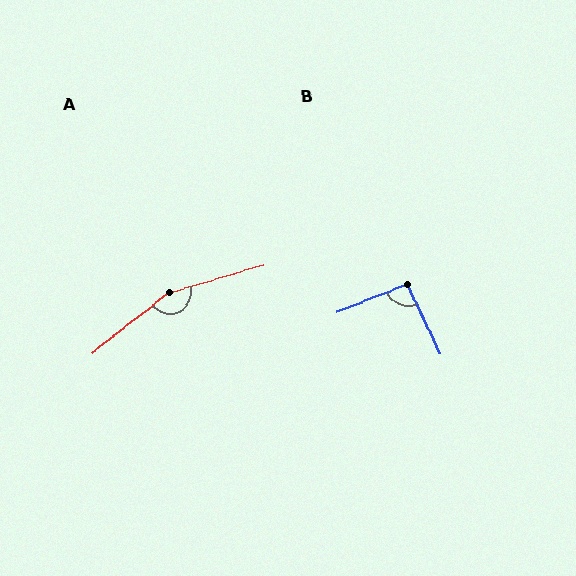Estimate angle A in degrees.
Approximately 158 degrees.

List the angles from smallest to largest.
B (94°), A (158°).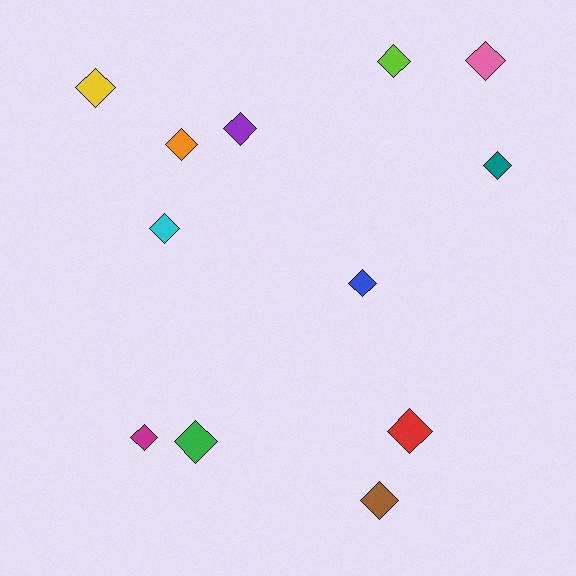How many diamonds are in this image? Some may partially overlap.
There are 12 diamonds.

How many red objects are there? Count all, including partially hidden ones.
There is 1 red object.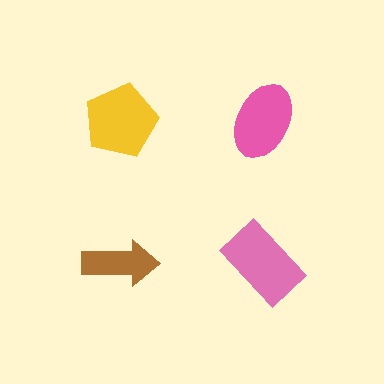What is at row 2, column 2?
A pink rectangle.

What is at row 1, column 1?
A yellow pentagon.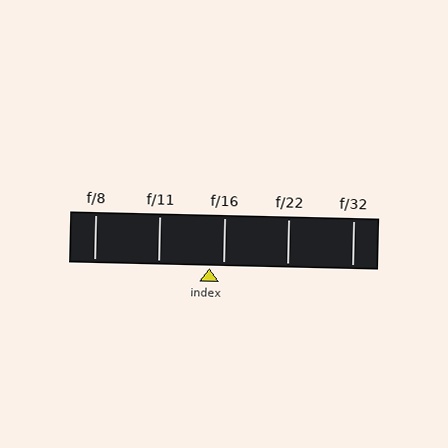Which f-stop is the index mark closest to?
The index mark is closest to f/16.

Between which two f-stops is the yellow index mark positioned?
The index mark is between f/11 and f/16.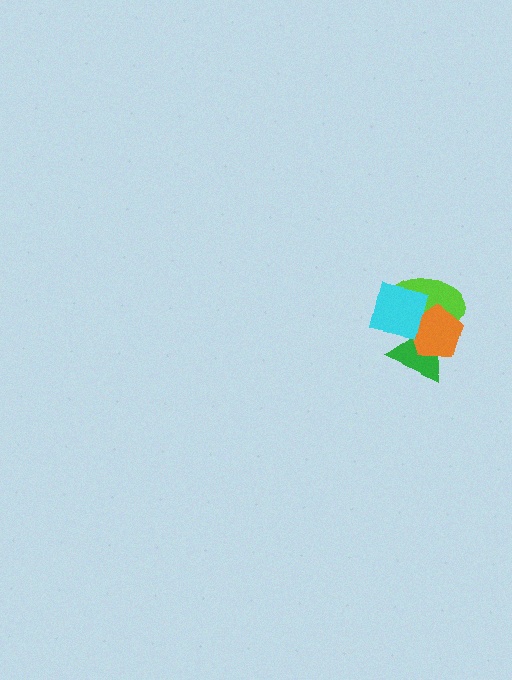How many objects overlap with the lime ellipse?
3 objects overlap with the lime ellipse.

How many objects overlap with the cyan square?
3 objects overlap with the cyan square.